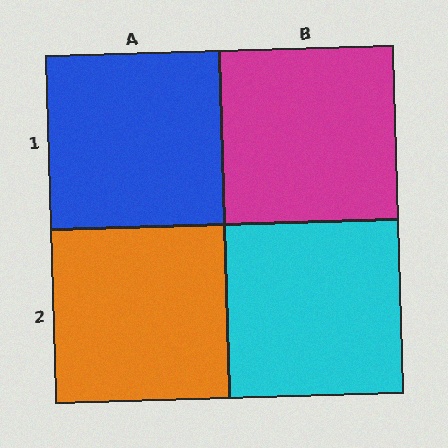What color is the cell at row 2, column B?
Cyan.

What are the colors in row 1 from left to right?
Blue, magenta.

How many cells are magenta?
1 cell is magenta.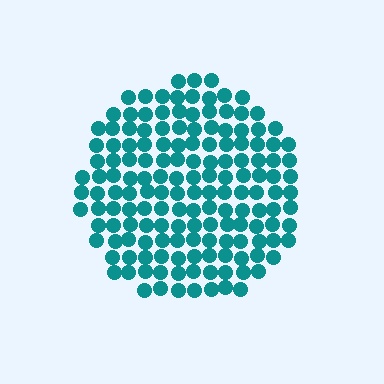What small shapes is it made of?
It is made of small circles.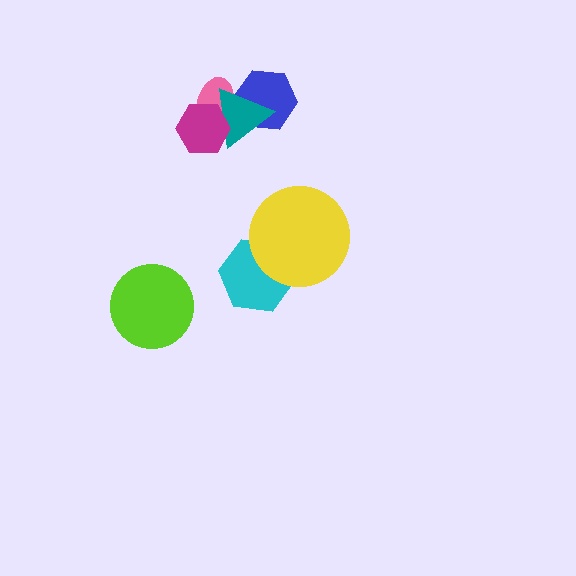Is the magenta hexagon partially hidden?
No, no other shape covers it.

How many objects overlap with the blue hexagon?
2 objects overlap with the blue hexagon.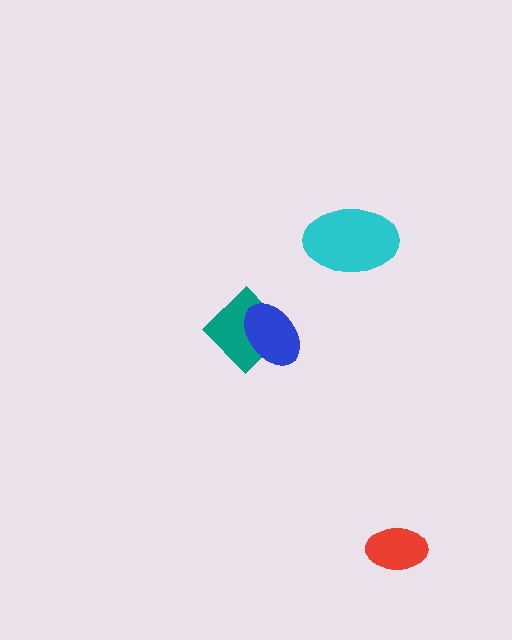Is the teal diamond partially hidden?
Yes, it is partially covered by another shape.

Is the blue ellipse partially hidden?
No, no other shape covers it.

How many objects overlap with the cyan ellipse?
0 objects overlap with the cyan ellipse.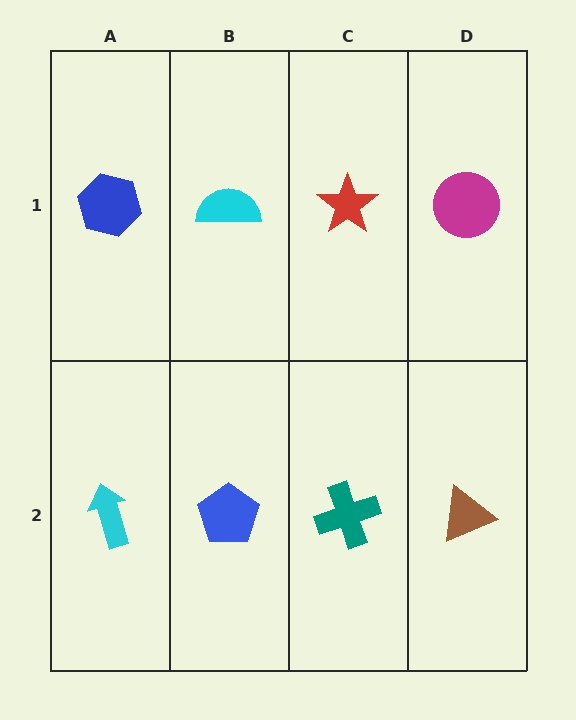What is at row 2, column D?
A brown triangle.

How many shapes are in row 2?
4 shapes.